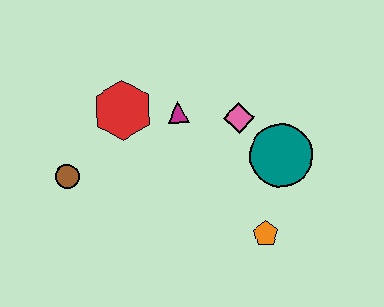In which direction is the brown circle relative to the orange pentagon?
The brown circle is to the left of the orange pentagon.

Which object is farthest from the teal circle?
The brown circle is farthest from the teal circle.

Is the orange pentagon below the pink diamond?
Yes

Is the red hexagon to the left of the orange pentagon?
Yes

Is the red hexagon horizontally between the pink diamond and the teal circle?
No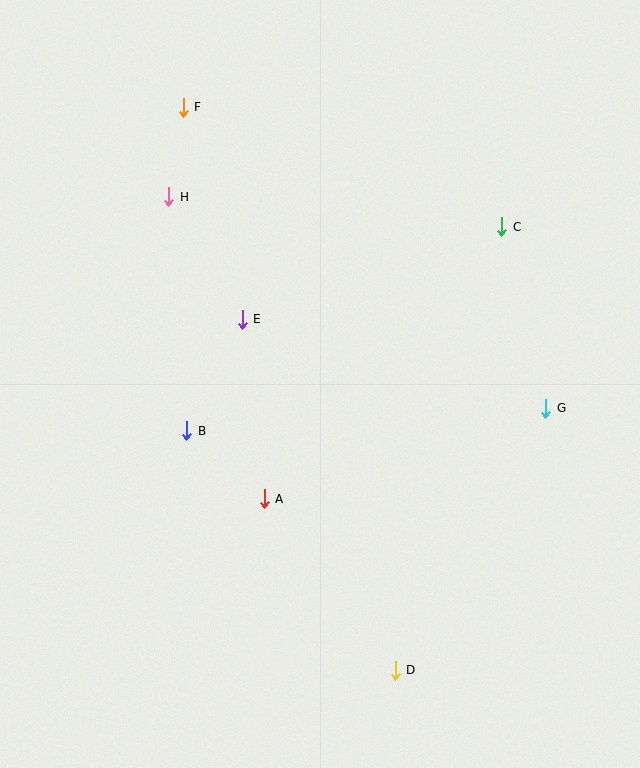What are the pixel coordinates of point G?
Point G is at (546, 408).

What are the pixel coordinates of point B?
Point B is at (187, 431).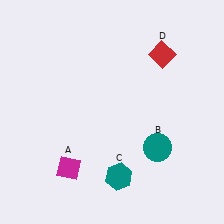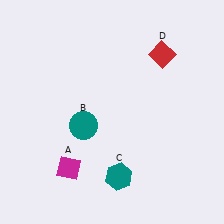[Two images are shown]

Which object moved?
The teal circle (B) moved left.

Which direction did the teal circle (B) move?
The teal circle (B) moved left.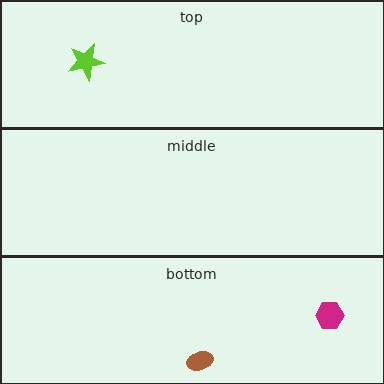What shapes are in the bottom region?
The brown ellipse, the magenta hexagon.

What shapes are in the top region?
The lime star.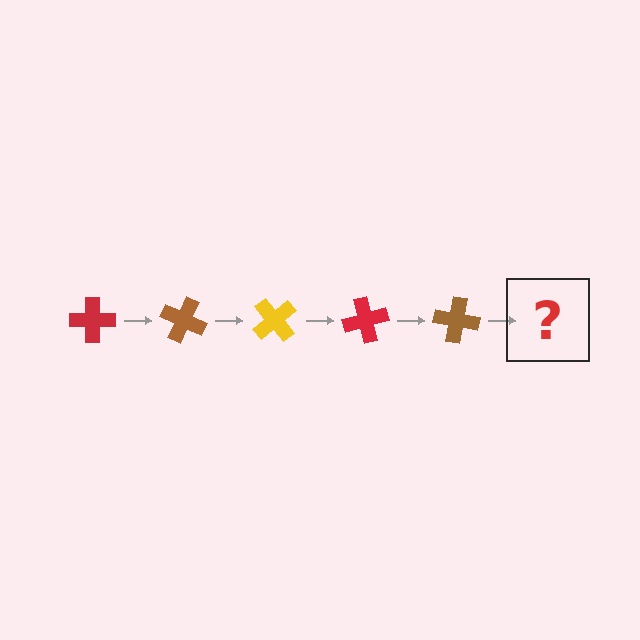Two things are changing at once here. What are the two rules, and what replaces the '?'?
The two rules are that it rotates 25 degrees each step and the color cycles through red, brown, and yellow. The '?' should be a yellow cross, rotated 125 degrees from the start.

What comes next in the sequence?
The next element should be a yellow cross, rotated 125 degrees from the start.